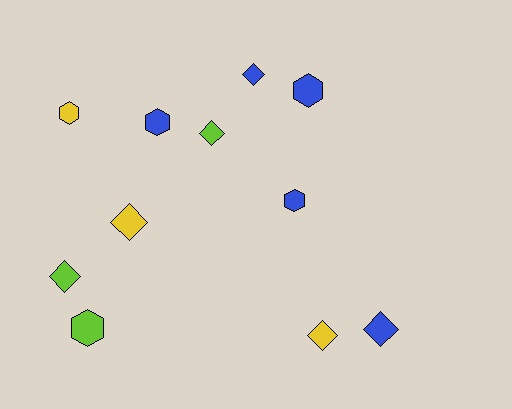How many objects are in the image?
There are 11 objects.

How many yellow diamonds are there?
There are 2 yellow diamonds.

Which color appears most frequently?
Blue, with 5 objects.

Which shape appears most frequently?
Diamond, with 6 objects.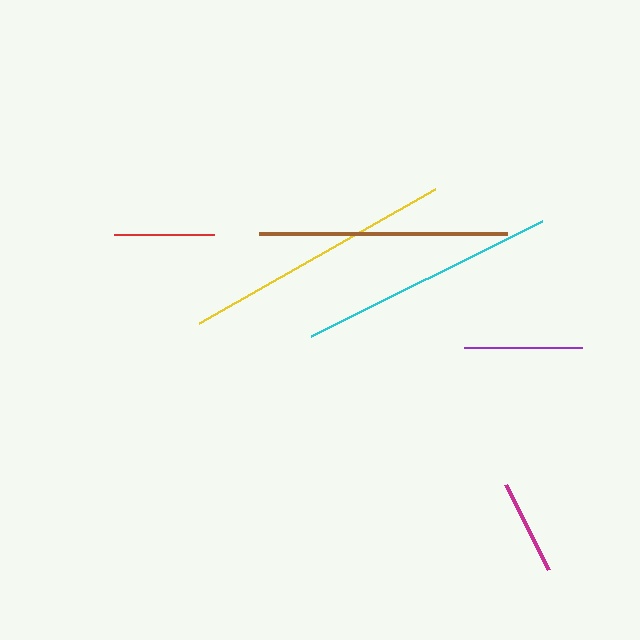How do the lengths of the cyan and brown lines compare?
The cyan and brown lines are approximately the same length.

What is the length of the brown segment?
The brown segment is approximately 248 pixels long.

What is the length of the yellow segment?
The yellow segment is approximately 270 pixels long.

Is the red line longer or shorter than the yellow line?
The yellow line is longer than the red line.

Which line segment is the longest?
The yellow line is the longest at approximately 270 pixels.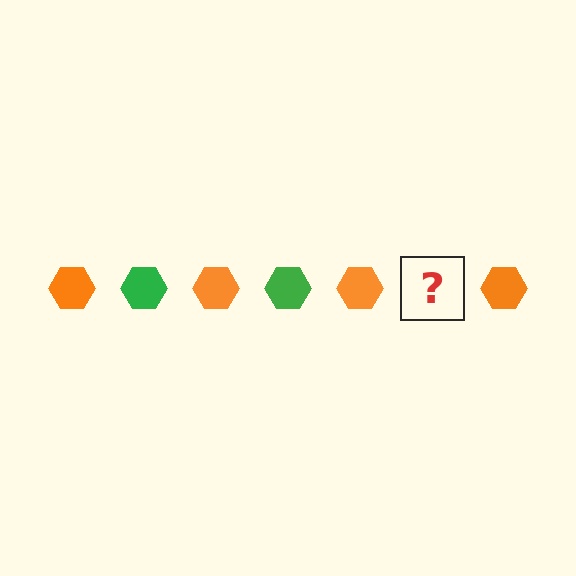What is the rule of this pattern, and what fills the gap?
The rule is that the pattern cycles through orange, green hexagons. The gap should be filled with a green hexagon.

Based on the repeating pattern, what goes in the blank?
The blank should be a green hexagon.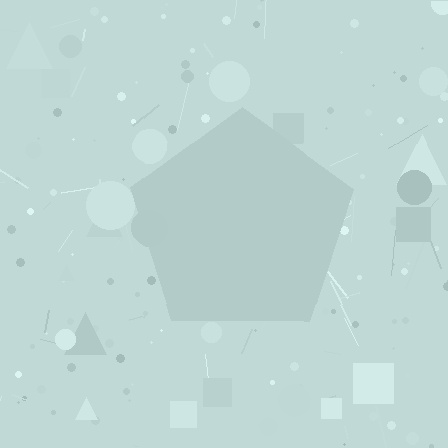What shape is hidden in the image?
A pentagon is hidden in the image.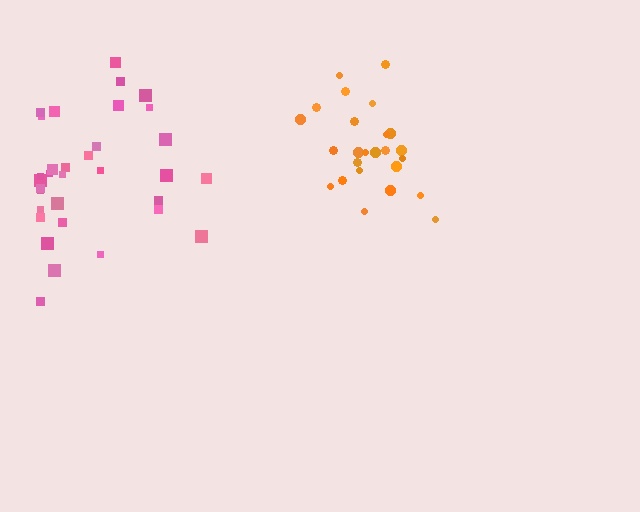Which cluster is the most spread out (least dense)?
Pink.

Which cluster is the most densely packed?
Orange.